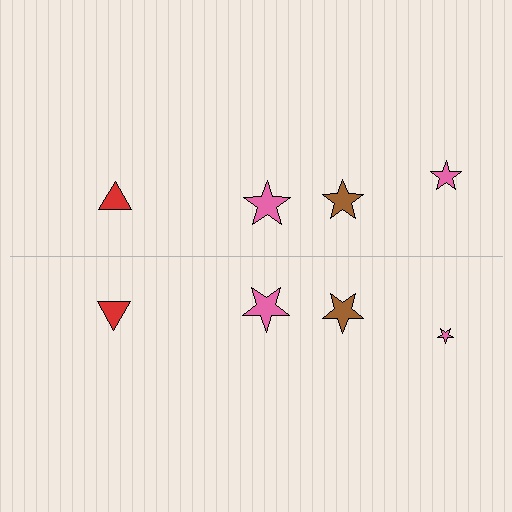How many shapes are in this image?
There are 8 shapes in this image.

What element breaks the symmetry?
The pink star on the bottom side has a different size than its mirror counterpart.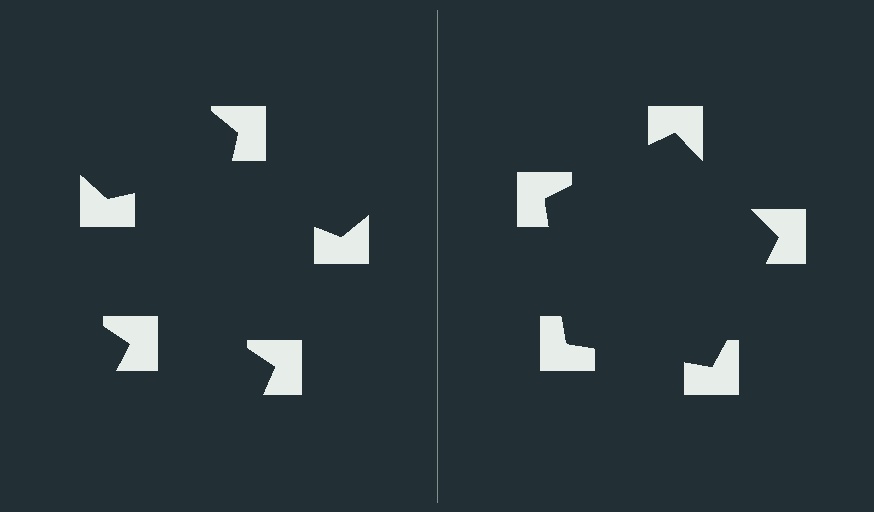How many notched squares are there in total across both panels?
10 — 5 on each side.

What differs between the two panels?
The notched squares are positioned identically on both sides; only the wedge orientations differ. On the right they align to a pentagon; on the left they are misaligned.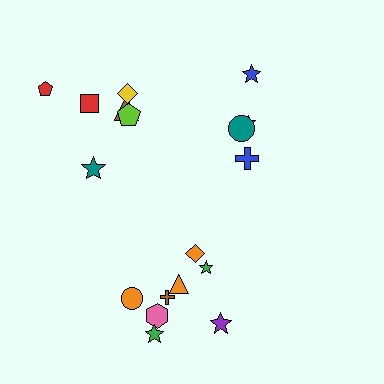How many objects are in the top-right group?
There are 4 objects.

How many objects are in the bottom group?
There are 8 objects.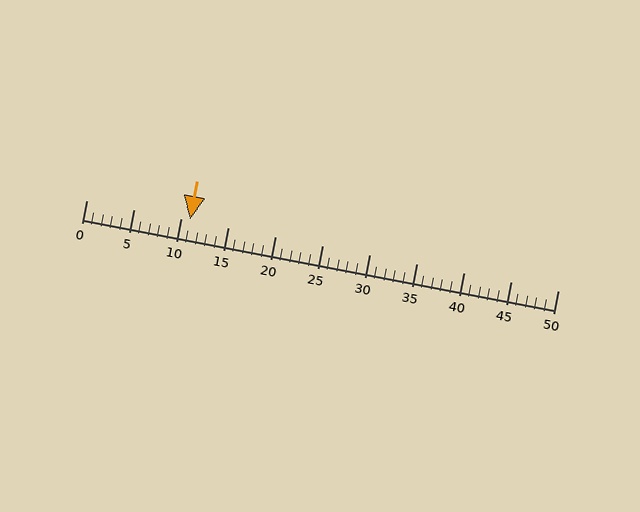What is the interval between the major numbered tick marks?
The major tick marks are spaced 5 units apart.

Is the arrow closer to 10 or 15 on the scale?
The arrow is closer to 10.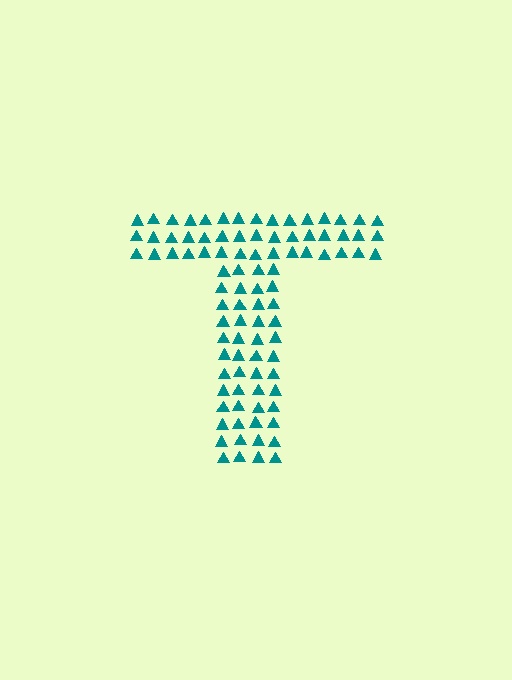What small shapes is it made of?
It is made of small triangles.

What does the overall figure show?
The overall figure shows the letter T.